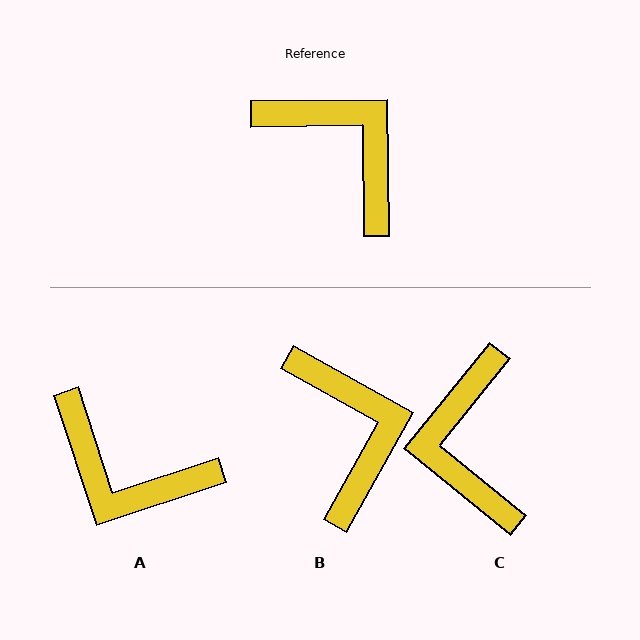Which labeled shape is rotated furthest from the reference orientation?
A, about 162 degrees away.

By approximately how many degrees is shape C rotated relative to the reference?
Approximately 140 degrees counter-clockwise.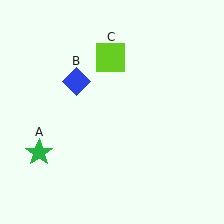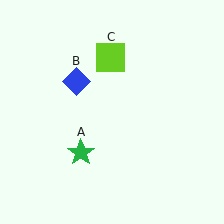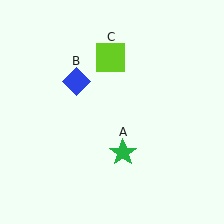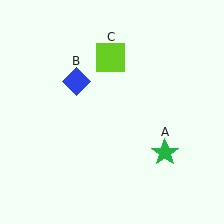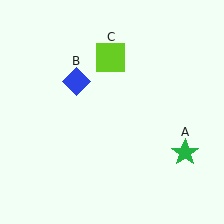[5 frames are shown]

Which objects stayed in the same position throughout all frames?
Blue diamond (object B) and lime square (object C) remained stationary.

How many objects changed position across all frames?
1 object changed position: green star (object A).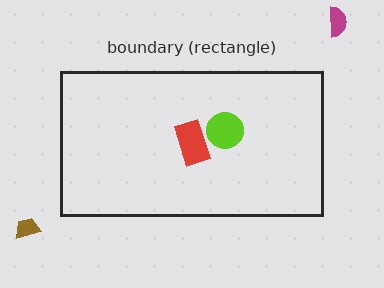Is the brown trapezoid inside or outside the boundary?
Outside.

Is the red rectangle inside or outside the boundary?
Inside.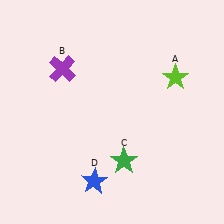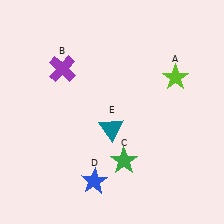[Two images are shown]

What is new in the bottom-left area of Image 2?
A teal triangle (E) was added in the bottom-left area of Image 2.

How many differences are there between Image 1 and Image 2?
There is 1 difference between the two images.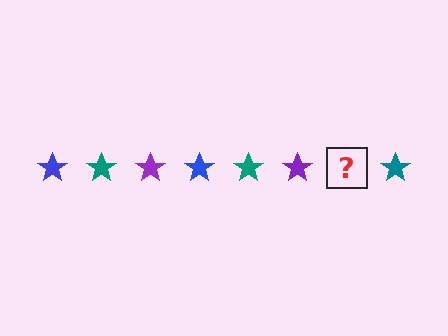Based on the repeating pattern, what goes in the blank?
The blank should be a blue star.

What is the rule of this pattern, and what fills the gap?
The rule is that the pattern cycles through blue, teal, purple stars. The gap should be filled with a blue star.